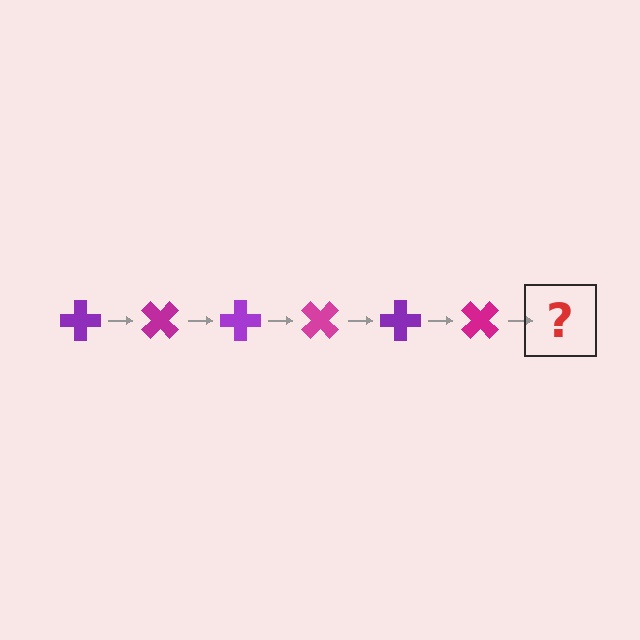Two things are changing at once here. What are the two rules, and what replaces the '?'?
The two rules are that it rotates 45 degrees each step and the color cycles through purple and magenta. The '?' should be a purple cross, rotated 270 degrees from the start.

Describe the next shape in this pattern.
It should be a purple cross, rotated 270 degrees from the start.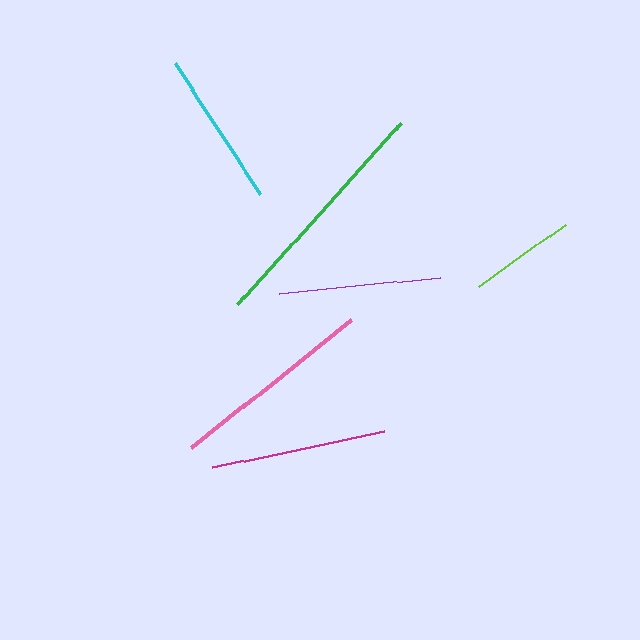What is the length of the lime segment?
The lime segment is approximately 108 pixels long.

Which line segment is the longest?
The green line is the longest at approximately 245 pixels.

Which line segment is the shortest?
The lime line is the shortest at approximately 108 pixels.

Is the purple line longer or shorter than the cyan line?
The purple line is longer than the cyan line.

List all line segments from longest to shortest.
From longest to shortest: green, pink, magenta, purple, cyan, lime.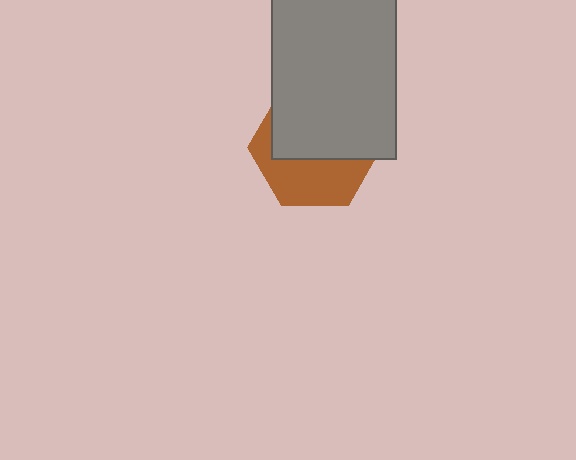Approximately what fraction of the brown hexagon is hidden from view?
Roughly 57% of the brown hexagon is hidden behind the gray rectangle.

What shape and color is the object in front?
The object in front is a gray rectangle.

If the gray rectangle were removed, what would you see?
You would see the complete brown hexagon.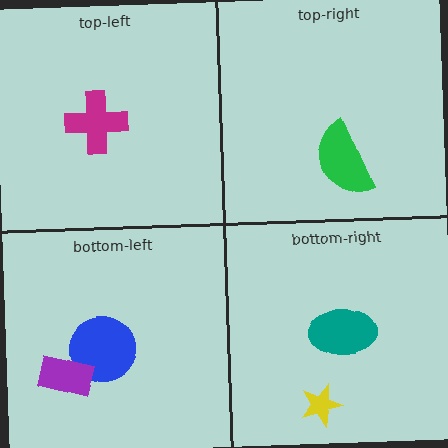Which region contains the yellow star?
The bottom-right region.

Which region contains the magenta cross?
The top-left region.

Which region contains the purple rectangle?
The bottom-left region.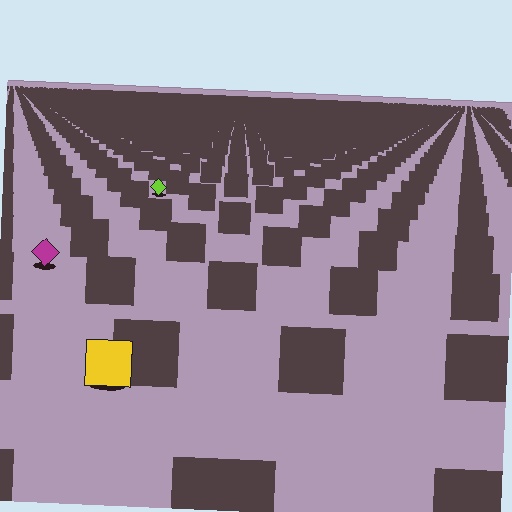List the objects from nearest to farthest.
From nearest to farthest: the yellow square, the magenta diamond, the lime diamond.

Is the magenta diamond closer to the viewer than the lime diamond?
Yes. The magenta diamond is closer — you can tell from the texture gradient: the ground texture is coarser near it.